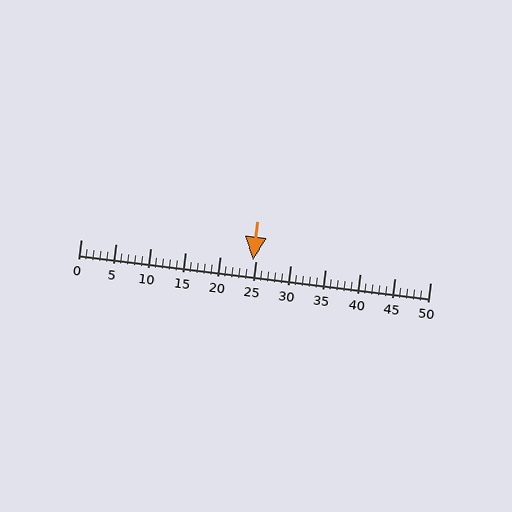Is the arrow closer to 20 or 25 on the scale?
The arrow is closer to 25.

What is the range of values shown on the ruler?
The ruler shows values from 0 to 50.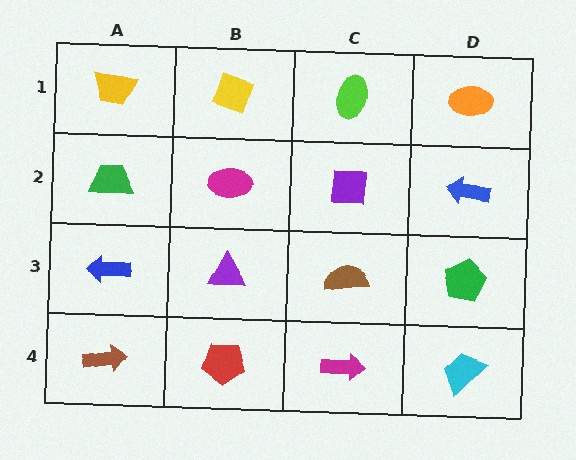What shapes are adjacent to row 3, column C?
A purple square (row 2, column C), a magenta arrow (row 4, column C), a purple triangle (row 3, column B), a green pentagon (row 3, column D).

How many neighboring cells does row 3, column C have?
4.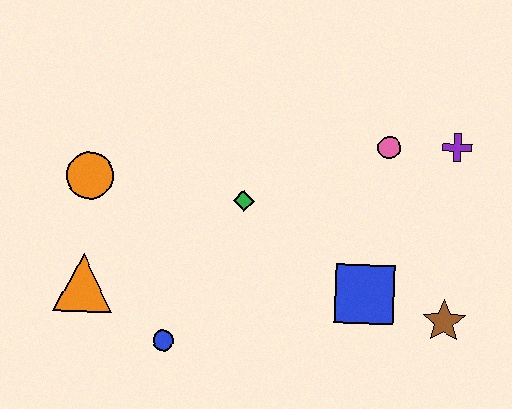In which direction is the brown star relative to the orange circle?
The brown star is to the right of the orange circle.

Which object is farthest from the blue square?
The orange circle is farthest from the blue square.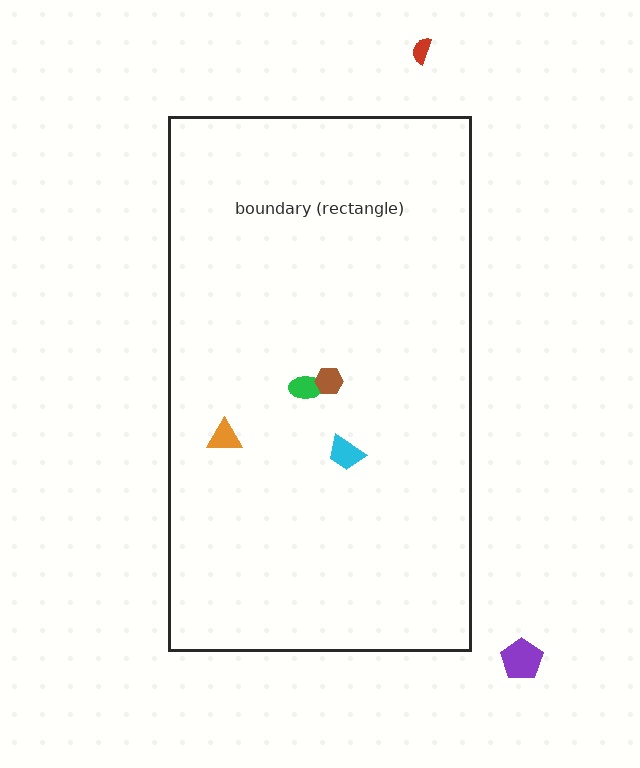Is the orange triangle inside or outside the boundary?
Inside.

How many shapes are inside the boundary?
4 inside, 2 outside.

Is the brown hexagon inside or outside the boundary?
Inside.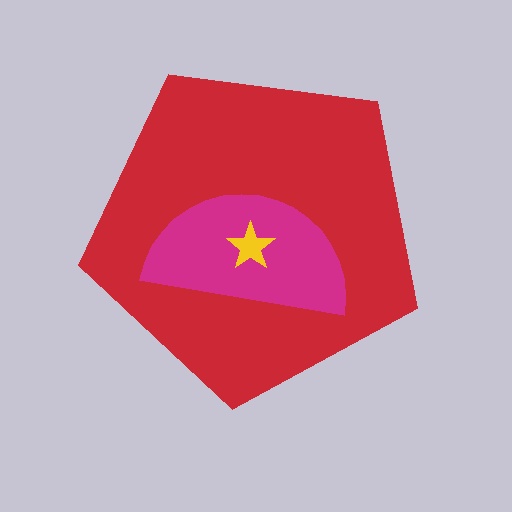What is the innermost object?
The yellow star.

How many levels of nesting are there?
3.